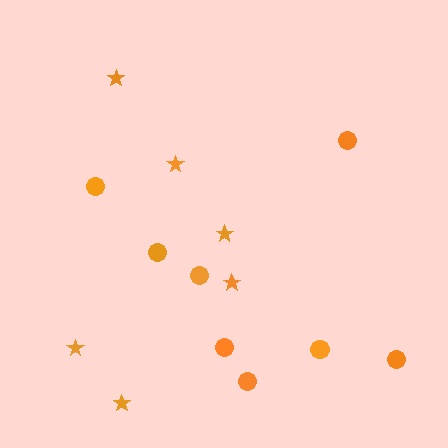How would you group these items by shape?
There are 2 groups: one group of circles (8) and one group of stars (6).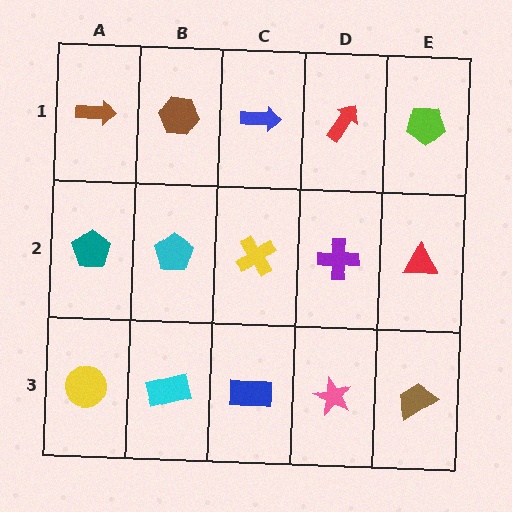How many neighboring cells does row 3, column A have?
2.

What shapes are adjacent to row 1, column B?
A cyan pentagon (row 2, column B), a brown arrow (row 1, column A), a blue arrow (row 1, column C).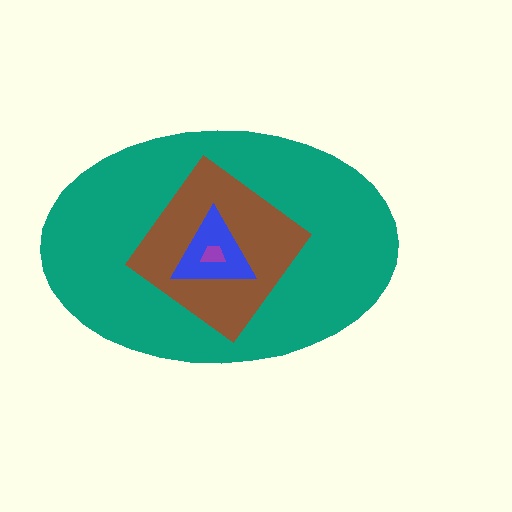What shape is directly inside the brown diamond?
The blue triangle.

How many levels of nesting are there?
4.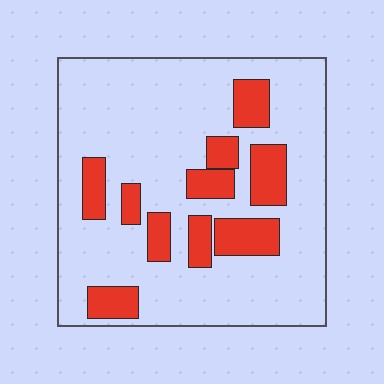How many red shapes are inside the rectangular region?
10.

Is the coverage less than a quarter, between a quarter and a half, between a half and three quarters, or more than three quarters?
Less than a quarter.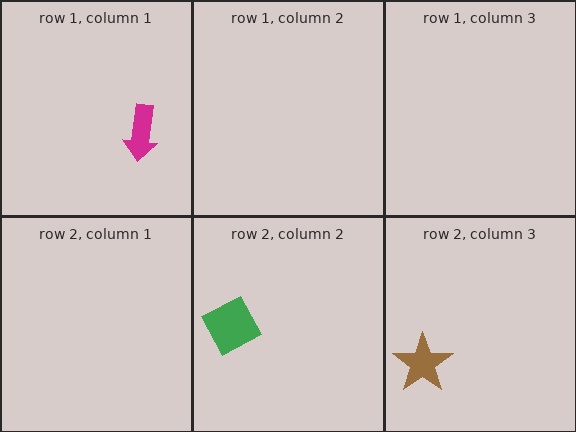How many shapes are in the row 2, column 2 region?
1.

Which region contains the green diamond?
The row 2, column 2 region.